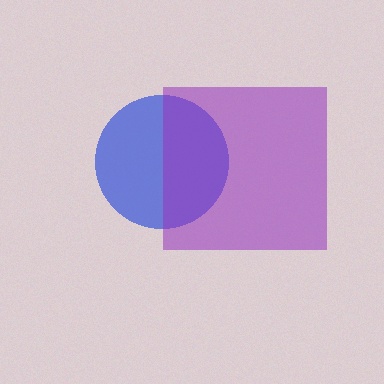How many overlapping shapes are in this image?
There are 2 overlapping shapes in the image.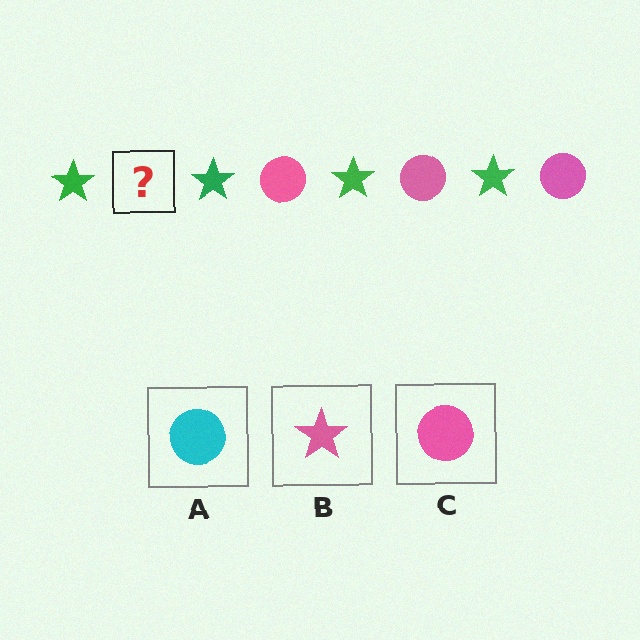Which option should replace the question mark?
Option C.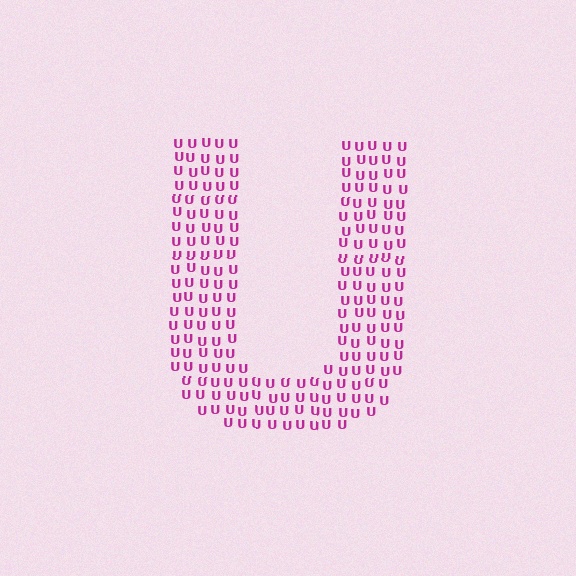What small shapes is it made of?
It is made of small letter U's.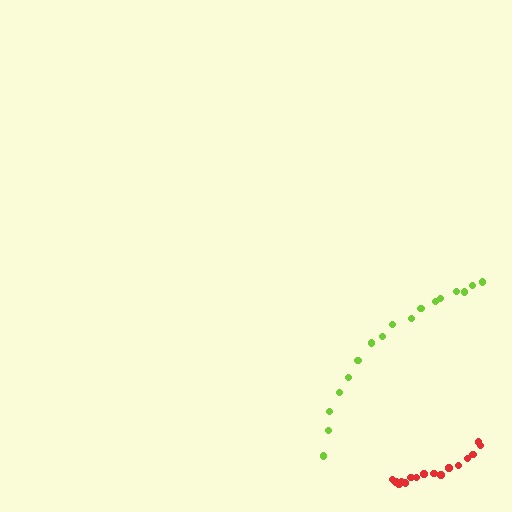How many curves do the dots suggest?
There are 2 distinct paths.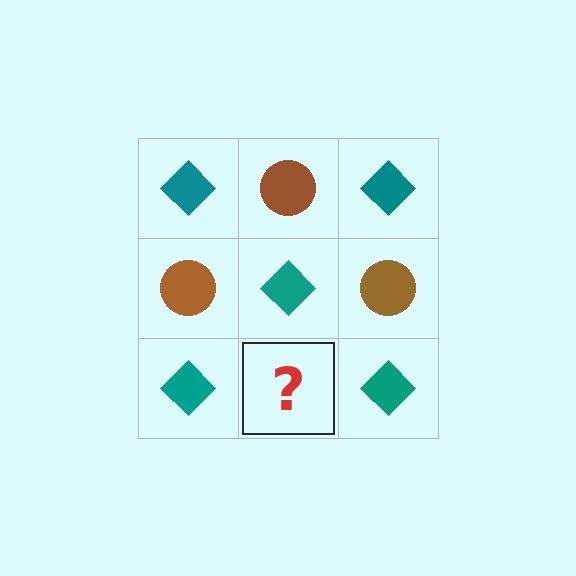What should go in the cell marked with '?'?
The missing cell should contain a brown circle.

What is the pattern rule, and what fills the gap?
The rule is that it alternates teal diamond and brown circle in a checkerboard pattern. The gap should be filled with a brown circle.